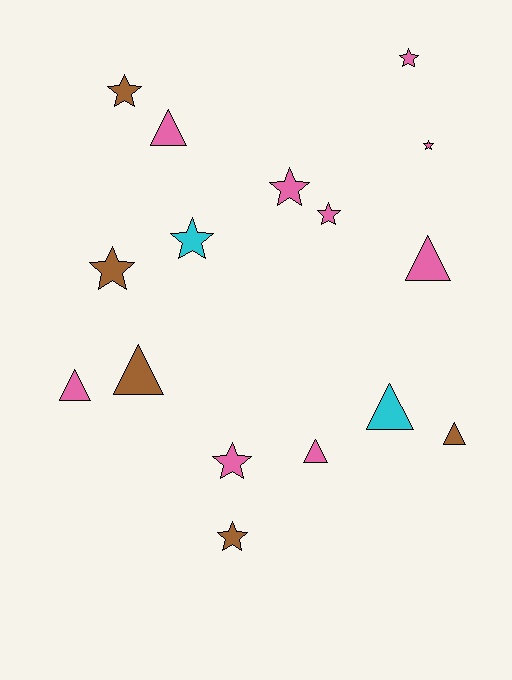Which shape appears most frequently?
Star, with 9 objects.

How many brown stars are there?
There are 3 brown stars.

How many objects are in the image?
There are 16 objects.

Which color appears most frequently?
Pink, with 9 objects.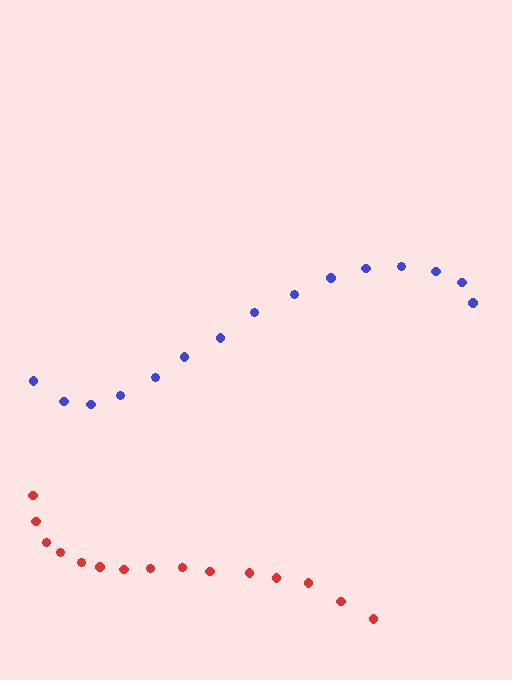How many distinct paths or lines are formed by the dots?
There are 2 distinct paths.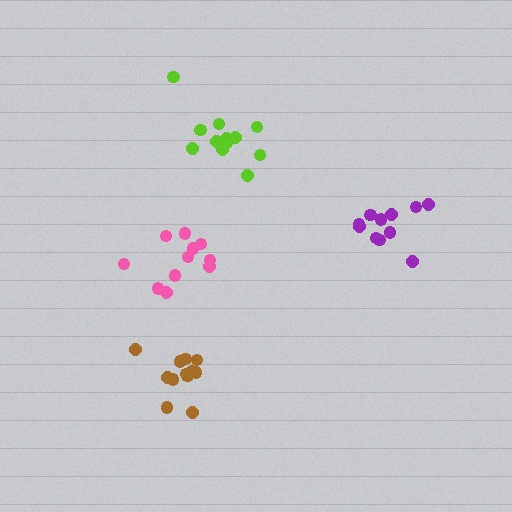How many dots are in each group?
Group 1: 12 dots, Group 2: 12 dots, Group 3: 11 dots, Group 4: 11 dots (46 total).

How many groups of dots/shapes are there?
There are 4 groups.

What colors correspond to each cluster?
The clusters are colored: brown, lime, pink, purple.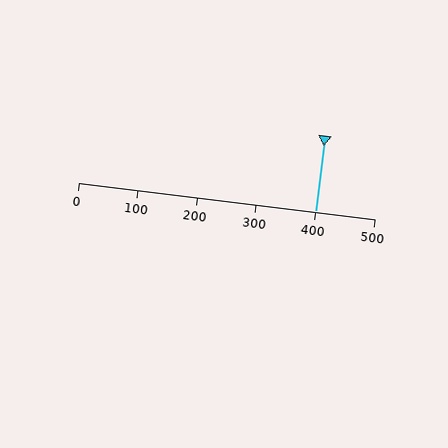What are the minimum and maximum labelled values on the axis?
The axis runs from 0 to 500.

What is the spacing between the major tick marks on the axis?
The major ticks are spaced 100 apart.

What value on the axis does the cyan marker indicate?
The marker indicates approximately 400.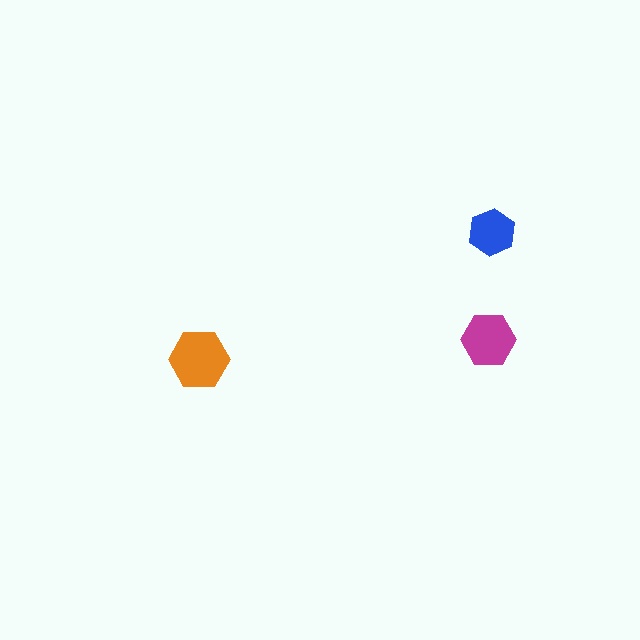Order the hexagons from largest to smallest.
the orange one, the magenta one, the blue one.